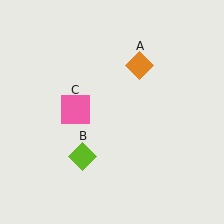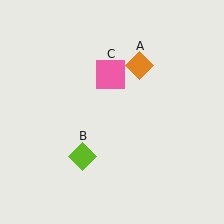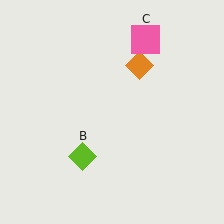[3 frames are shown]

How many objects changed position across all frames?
1 object changed position: pink square (object C).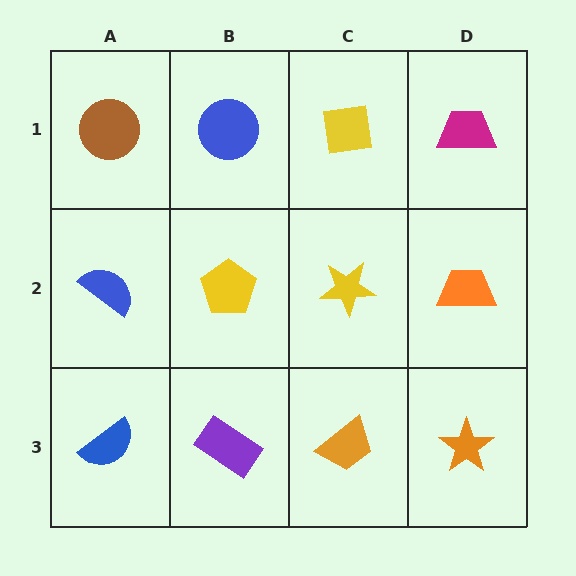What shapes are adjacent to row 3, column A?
A blue semicircle (row 2, column A), a purple rectangle (row 3, column B).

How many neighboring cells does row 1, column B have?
3.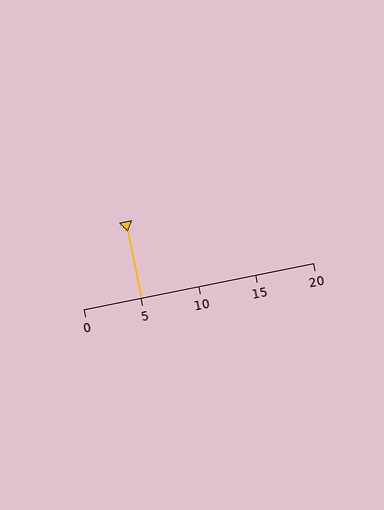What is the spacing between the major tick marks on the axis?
The major ticks are spaced 5 apart.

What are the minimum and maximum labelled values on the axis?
The axis runs from 0 to 20.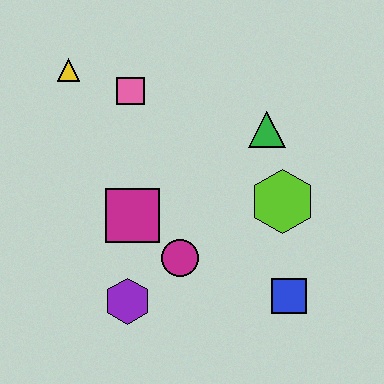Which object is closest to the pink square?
The yellow triangle is closest to the pink square.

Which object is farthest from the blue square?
The yellow triangle is farthest from the blue square.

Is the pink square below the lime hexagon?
No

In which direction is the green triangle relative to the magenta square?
The green triangle is to the right of the magenta square.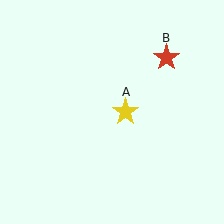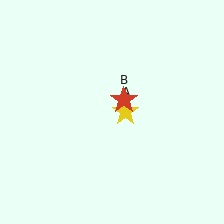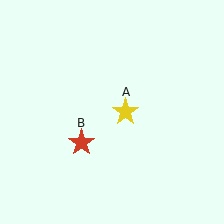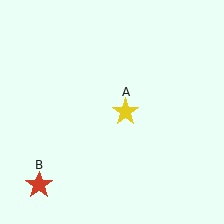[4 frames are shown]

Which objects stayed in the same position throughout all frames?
Yellow star (object A) remained stationary.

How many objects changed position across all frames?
1 object changed position: red star (object B).